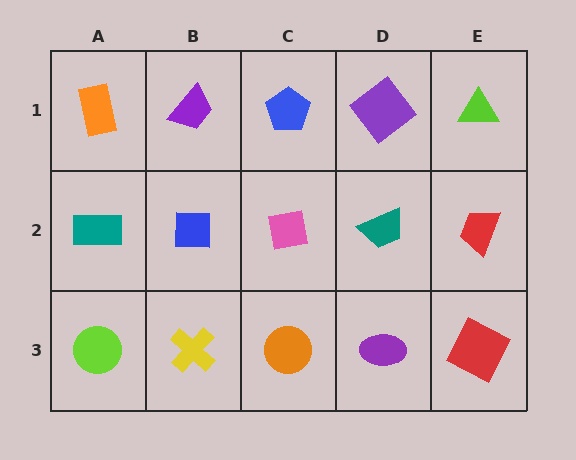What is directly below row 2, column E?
A red square.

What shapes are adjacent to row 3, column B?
A blue square (row 2, column B), a lime circle (row 3, column A), an orange circle (row 3, column C).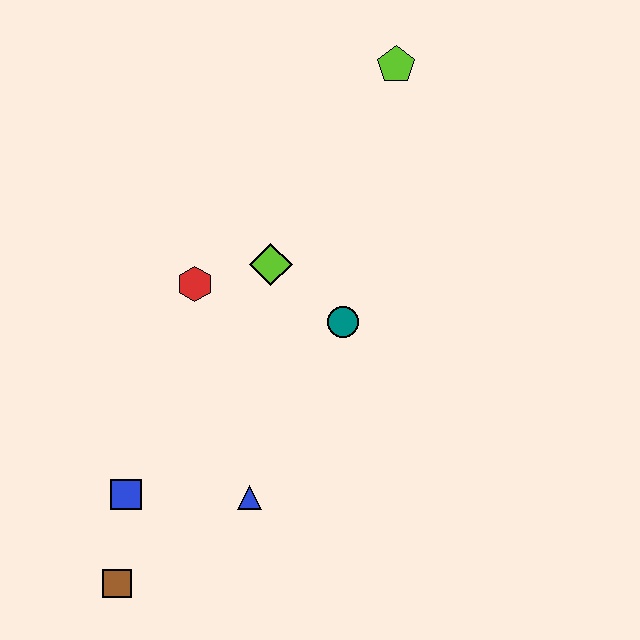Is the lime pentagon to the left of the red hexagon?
No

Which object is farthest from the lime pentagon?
The brown square is farthest from the lime pentagon.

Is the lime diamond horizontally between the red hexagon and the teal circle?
Yes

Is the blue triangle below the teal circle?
Yes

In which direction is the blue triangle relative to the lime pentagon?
The blue triangle is below the lime pentagon.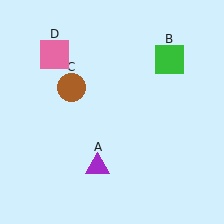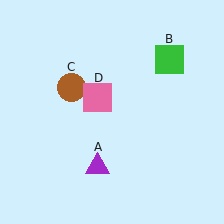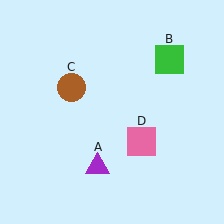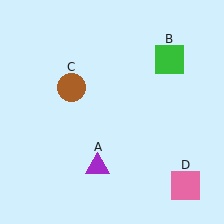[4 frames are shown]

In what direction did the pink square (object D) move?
The pink square (object D) moved down and to the right.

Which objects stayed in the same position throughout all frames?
Purple triangle (object A) and green square (object B) and brown circle (object C) remained stationary.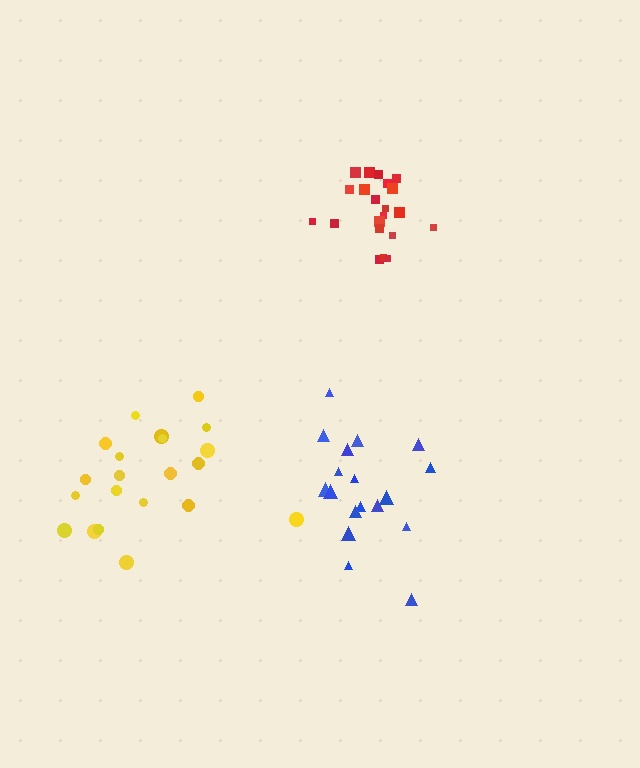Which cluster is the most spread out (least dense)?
Yellow.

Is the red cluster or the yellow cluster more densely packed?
Red.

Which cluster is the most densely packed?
Red.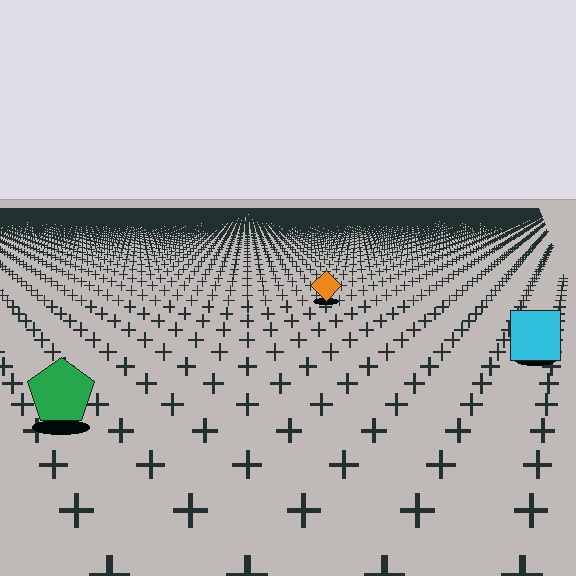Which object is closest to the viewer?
The green pentagon is closest. The texture marks near it are larger and more spread out.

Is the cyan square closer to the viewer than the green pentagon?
No. The green pentagon is closer — you can tell from the texture gradient: the ground texture is coarser near it.